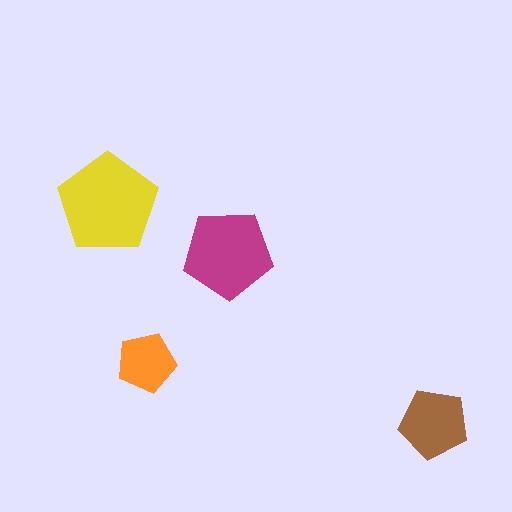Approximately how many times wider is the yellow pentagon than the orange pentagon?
About 1.5 times wider.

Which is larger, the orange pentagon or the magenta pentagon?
The magenta one.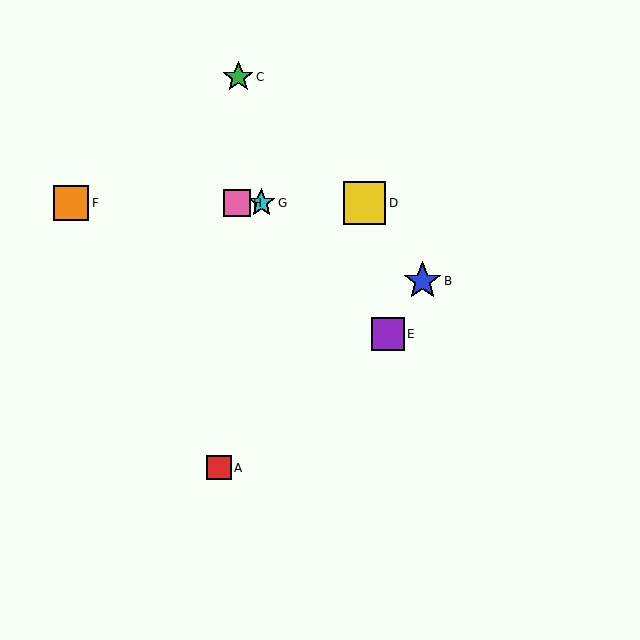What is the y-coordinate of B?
Object B is at y≈281.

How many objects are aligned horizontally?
4 objects (D, F, G, H) are aligned horizontally.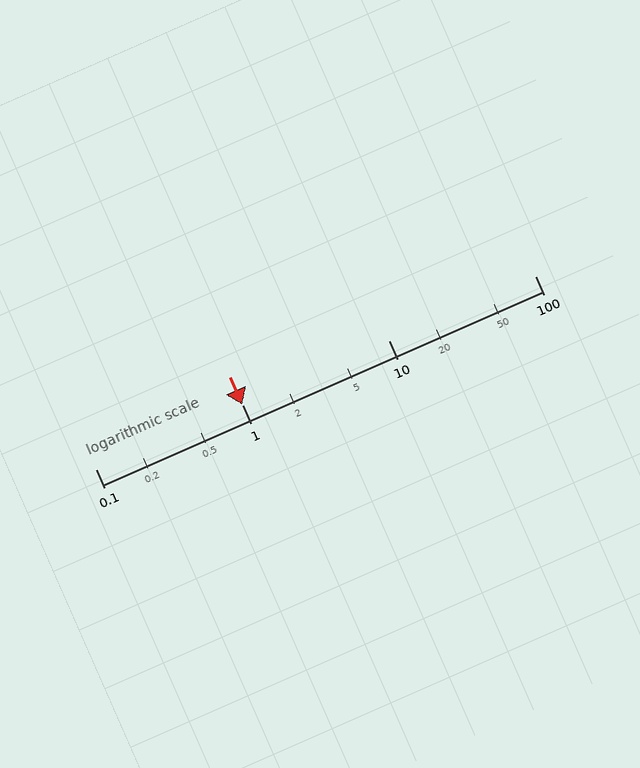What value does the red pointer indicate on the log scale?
The pointer indicates approximately 1.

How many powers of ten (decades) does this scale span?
The scale spans 3 decades, from 0.1 to 100.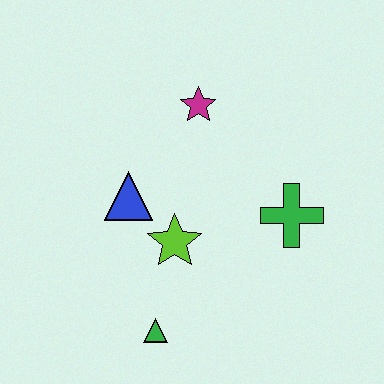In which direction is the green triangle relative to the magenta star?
The green triangle is below the magenta star.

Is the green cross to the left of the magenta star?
No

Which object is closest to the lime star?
The blue triangle is closest to the lime star.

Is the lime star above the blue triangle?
No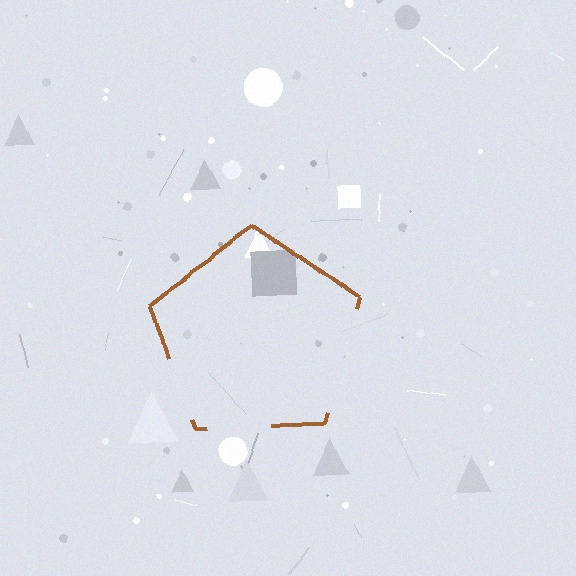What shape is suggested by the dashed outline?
The dashed outline suggests a pentagon.